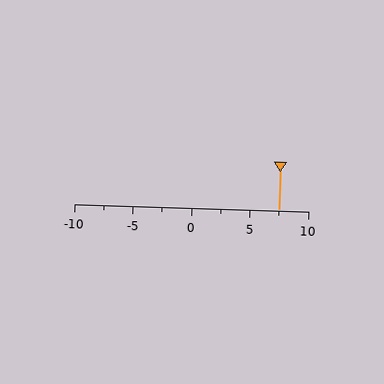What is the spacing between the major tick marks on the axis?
The major ticks are spaced 5 apart.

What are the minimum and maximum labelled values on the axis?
The axis runs from -10 to 10.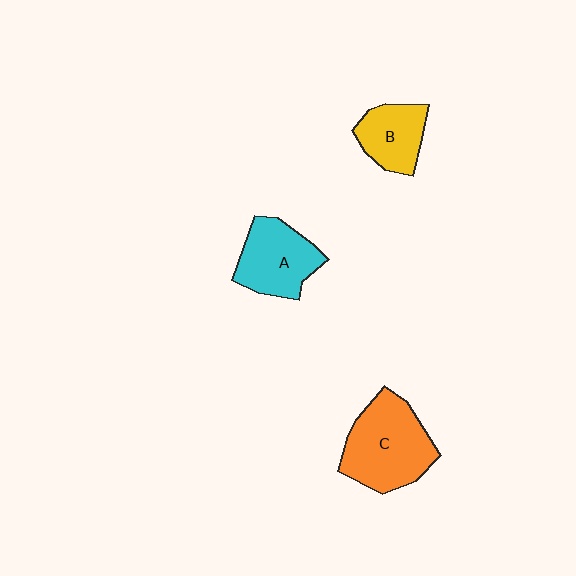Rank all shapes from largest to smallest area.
From largest to smallest: C (orange), A (cyan), B (yellow).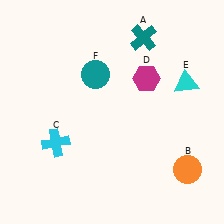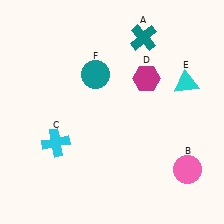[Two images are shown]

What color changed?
The circle (B) changed from orange in Image 1 to pink in Image 2.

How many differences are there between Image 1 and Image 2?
There is 1 difference between the two images.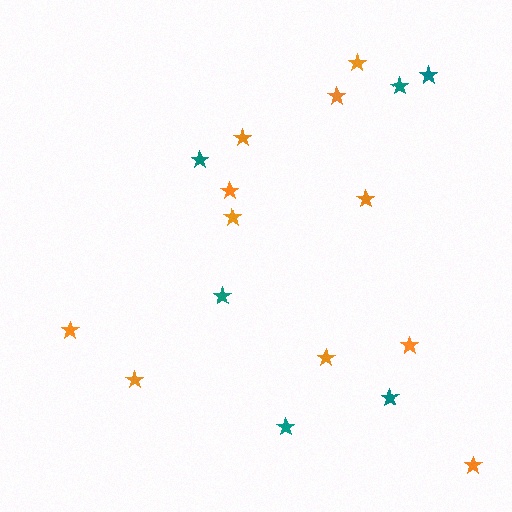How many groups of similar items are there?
There are 2 groups: one group of orange stars (11) and one group of teal stars (6).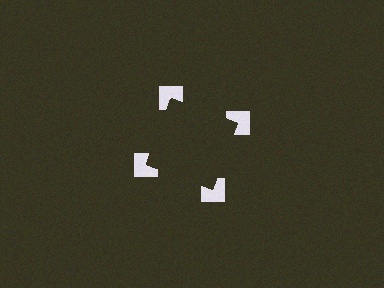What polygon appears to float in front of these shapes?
An illusory square — its edges are inferred from the aligned wedge cuts in the notched squares, not physically drawn.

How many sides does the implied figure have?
4 sides.